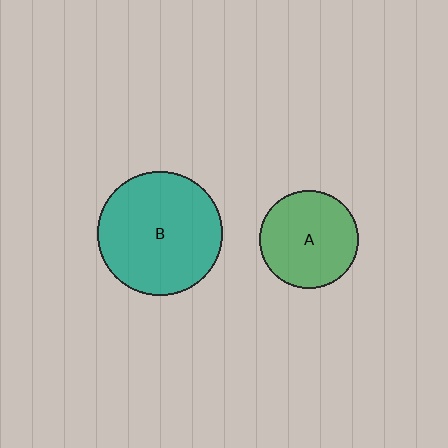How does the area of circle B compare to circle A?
Approximately 1.6 times.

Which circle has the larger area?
Circle B (teal).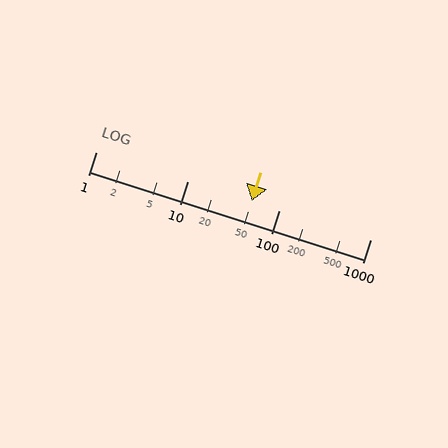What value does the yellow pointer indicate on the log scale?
The pointer indicates approximately 51.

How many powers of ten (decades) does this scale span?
The scale spans 3 decades, from 1 to 1000.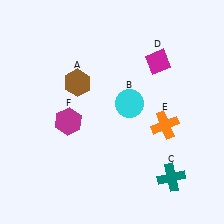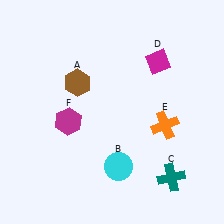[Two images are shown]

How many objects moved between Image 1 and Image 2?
1 object moved between the two images.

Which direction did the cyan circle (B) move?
The cyan circle (B) moved down.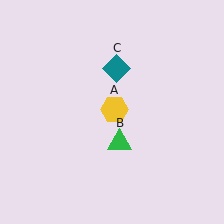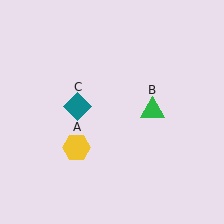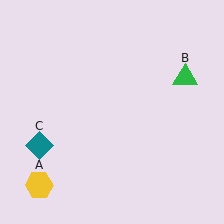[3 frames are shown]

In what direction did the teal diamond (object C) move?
The teal diamond (object C) moved down and to the left.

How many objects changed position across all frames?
3 objects changed position: yellow hexagon (object A), green triangle (object B), teal diamond (object C).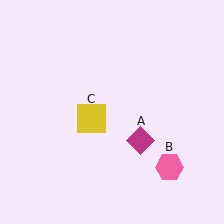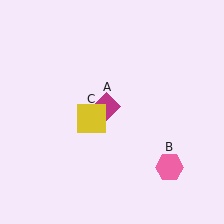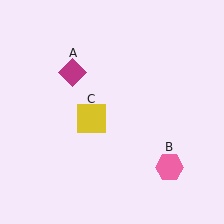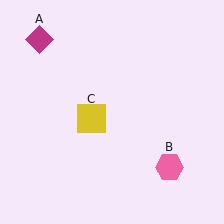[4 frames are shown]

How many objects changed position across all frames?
1 object changed position: magenta diamond (object A).